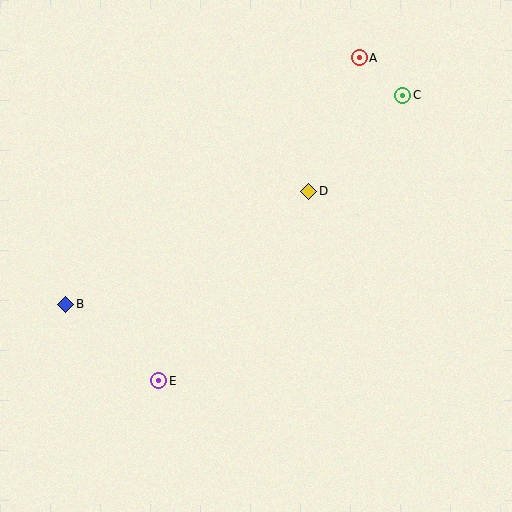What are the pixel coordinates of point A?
Point A is at (359, 58).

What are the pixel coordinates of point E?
Point E is at (159, 381).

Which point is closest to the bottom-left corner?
Point E is closest to the bottom-left corner.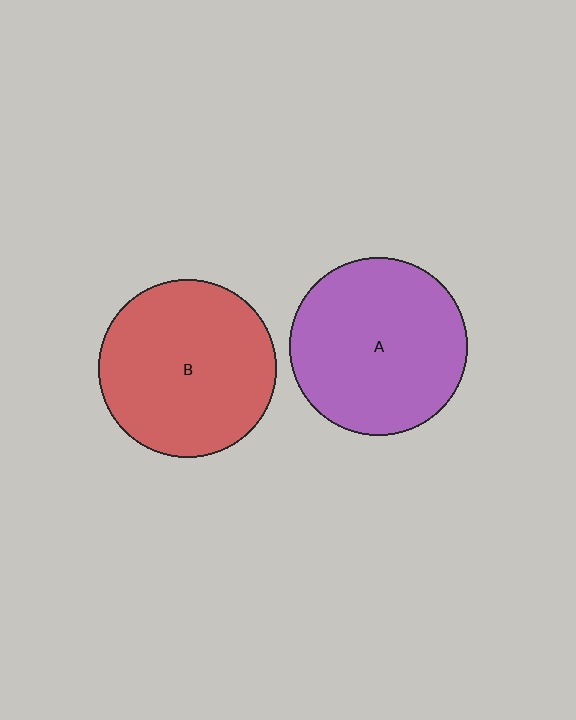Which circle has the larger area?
Circle B (red).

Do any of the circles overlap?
No, none of the circles overlap.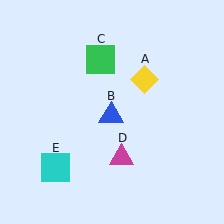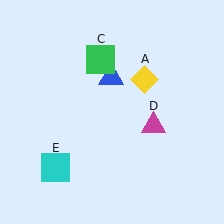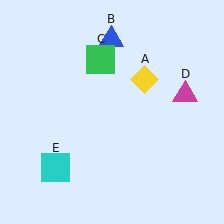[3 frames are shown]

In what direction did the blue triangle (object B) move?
The blue triangle (object B) moved up.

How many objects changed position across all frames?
2 objects changed position: blue triangle (object B), magenta triangle (object D).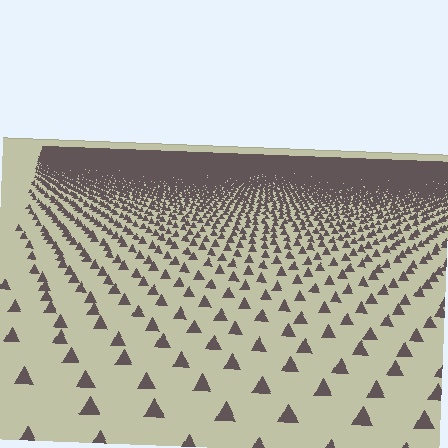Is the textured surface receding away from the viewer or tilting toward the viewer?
The surface is receding away from the viewer. Texture elements get smaller and denser toward the top.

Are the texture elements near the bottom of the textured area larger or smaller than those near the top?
Larger. Near the bottom, elements are closer to the viewer and appear at a bigger on-screen size.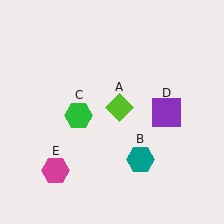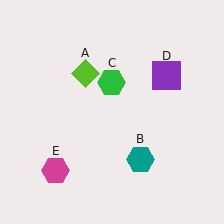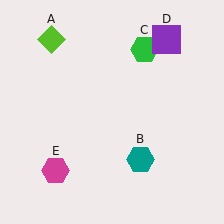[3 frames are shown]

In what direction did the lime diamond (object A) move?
The lime diamond (object A) moved up and to the left.